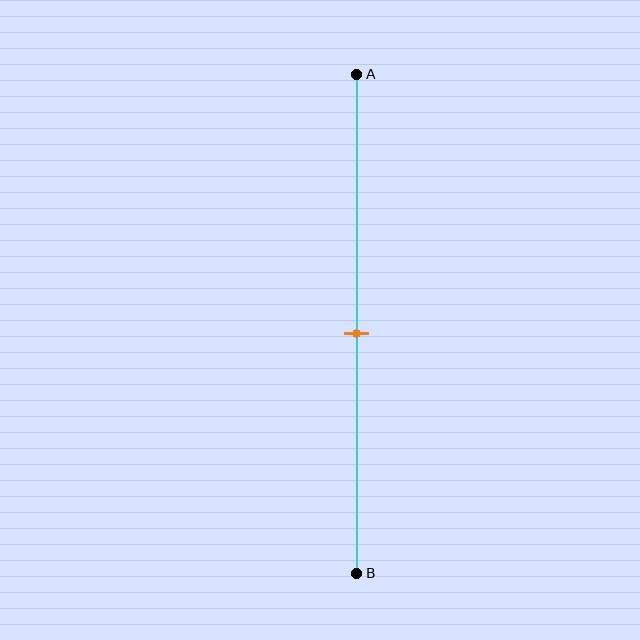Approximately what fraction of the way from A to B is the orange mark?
The orange mark is approximately 50% of the way from A to B.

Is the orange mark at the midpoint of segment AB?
Yes, the mark is approximately at the midpoint.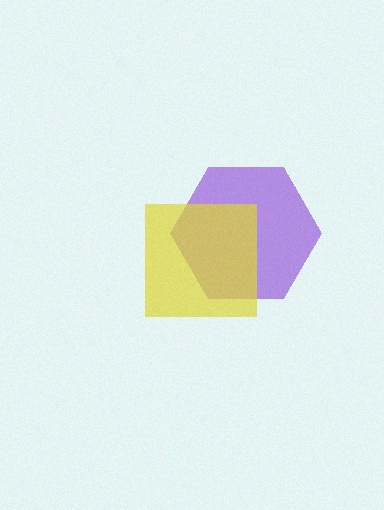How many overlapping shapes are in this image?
There are 2 overlapping shapes in the image.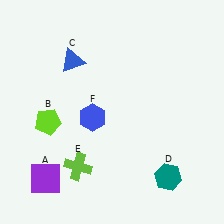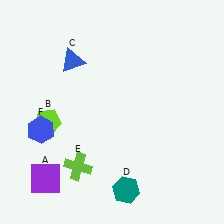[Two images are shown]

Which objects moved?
The objects that moved are: the teal hexagon (D), the blue hexagon (F).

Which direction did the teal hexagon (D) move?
The teal hexagon (D) moved left.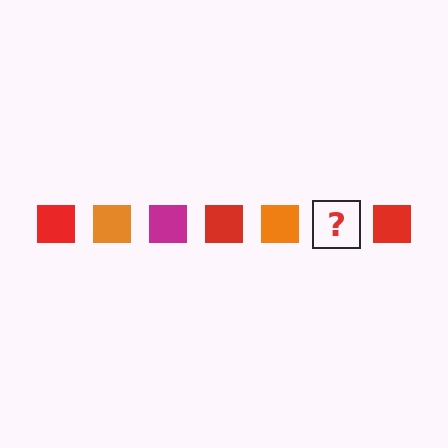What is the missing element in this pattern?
The missing element is a magenta square.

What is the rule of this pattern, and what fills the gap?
The rule is that the pattern cycles through red, orange, magenta squares. The gap should be filled with a magenta square.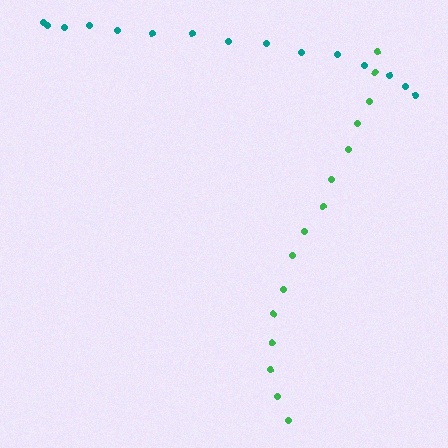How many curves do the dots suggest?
There are 2 distinct paths.